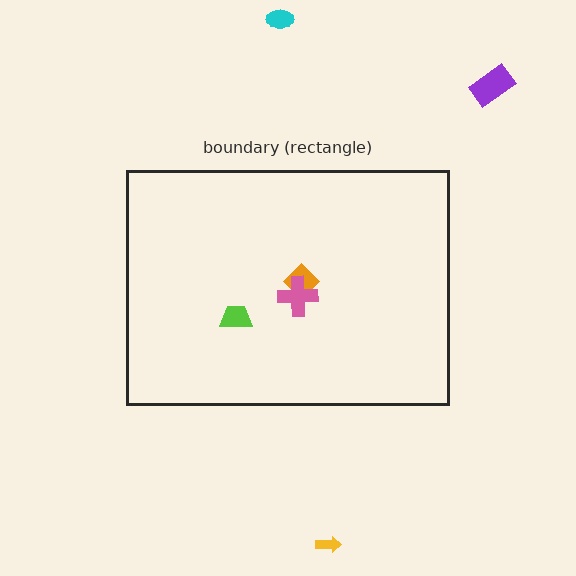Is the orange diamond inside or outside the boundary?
Inside.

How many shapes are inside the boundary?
3 inside, 3 outside.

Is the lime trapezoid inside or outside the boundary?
Inside.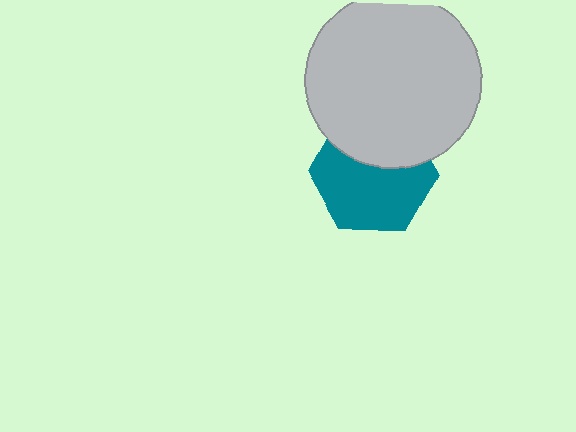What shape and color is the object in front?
The object in front is a light gray circle.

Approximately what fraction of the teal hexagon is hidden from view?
Roughly 37% of the teal hexagon is hidden behind the light gray circle.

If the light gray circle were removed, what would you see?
You would see the complete teal hexagon.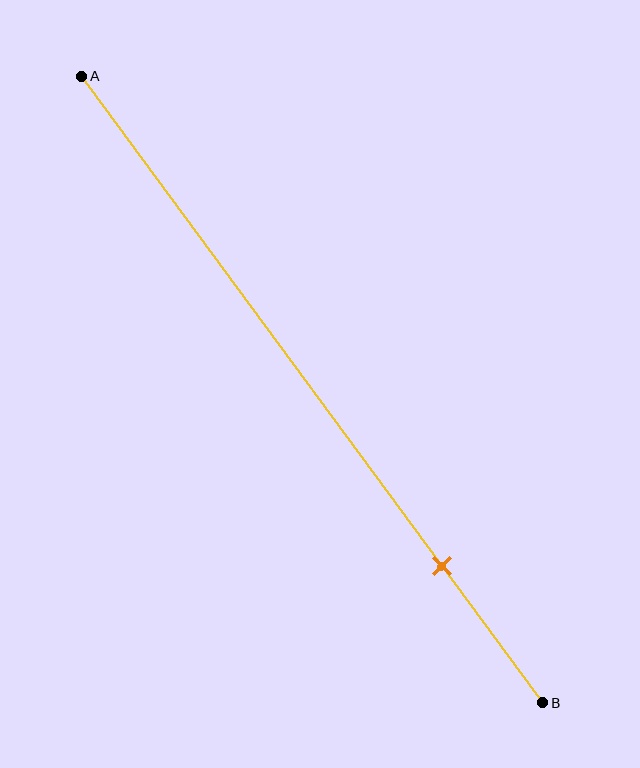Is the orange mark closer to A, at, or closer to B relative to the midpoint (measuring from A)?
The orange mark is closer to point B than the midpoint of segment AB.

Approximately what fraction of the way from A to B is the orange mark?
The orange mark is approximately 80% of the way from A to B.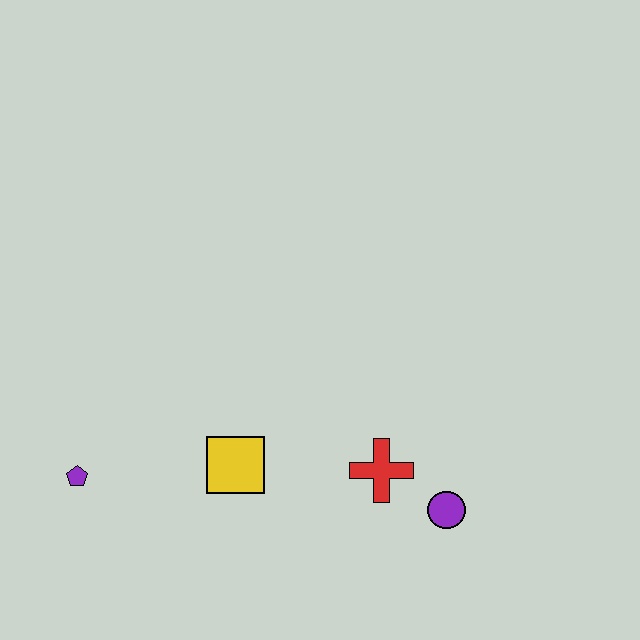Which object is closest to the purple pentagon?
The yellow square is closest to the purple pentagon.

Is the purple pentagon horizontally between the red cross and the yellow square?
No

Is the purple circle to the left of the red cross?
No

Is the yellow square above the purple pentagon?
Yes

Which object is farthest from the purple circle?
The purple pentagon is farthest from the purple circle.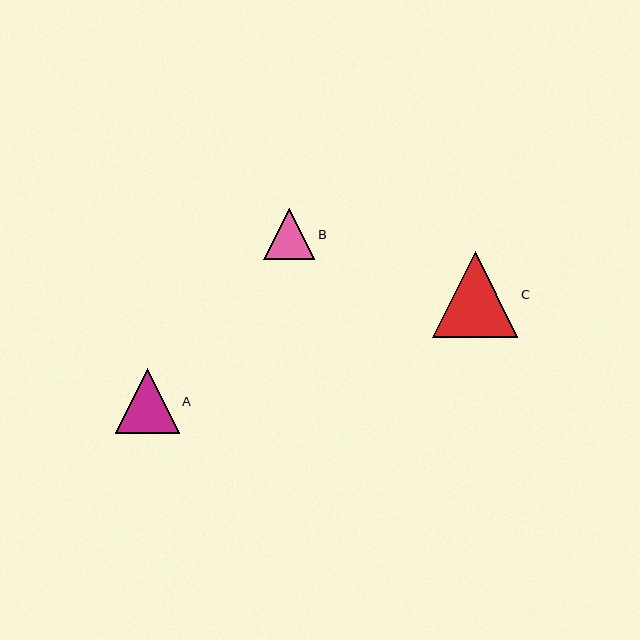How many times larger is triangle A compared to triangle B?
Triangle A is approximately 1.3 times the size of triangle B.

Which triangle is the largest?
Triangle C is the largest with a size of approximately 86 pixels.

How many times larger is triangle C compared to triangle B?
Triangle C is approximately 1.7 times the size of triangle B.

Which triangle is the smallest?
Triangle B is the smallest with a size of approximately 51 pixels.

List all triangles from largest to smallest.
From largest to smallest: C, A, B.